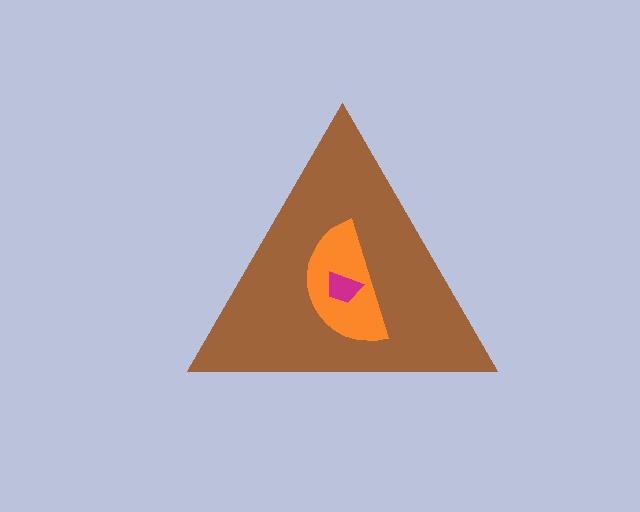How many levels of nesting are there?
3.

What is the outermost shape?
The brown triangle.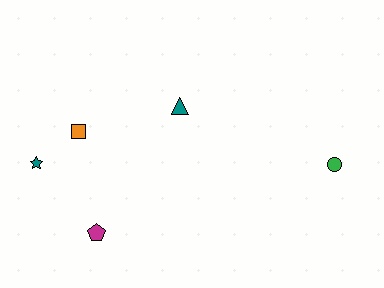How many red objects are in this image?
There are no red objects.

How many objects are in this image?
There are 5 objects.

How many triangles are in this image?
There is 1 triangle.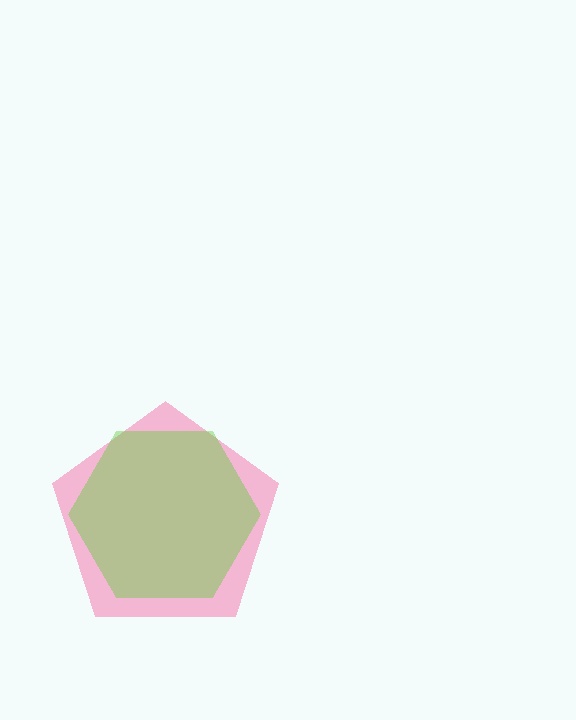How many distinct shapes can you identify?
There are 2 distinct shapes: a pink pentagon, a lime hexagon.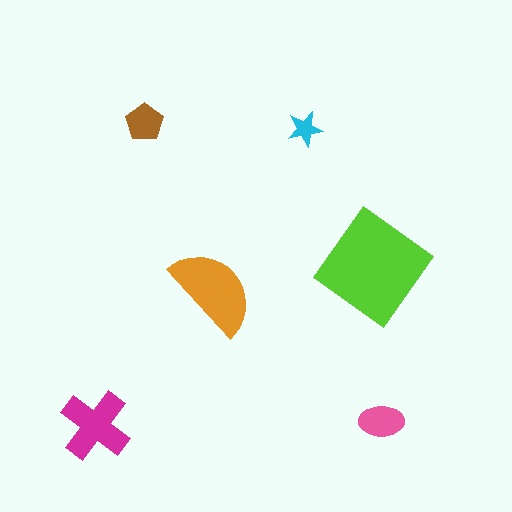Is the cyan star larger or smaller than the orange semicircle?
Smaller.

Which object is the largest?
The lime diamond.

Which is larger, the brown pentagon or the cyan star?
The brown pentagon.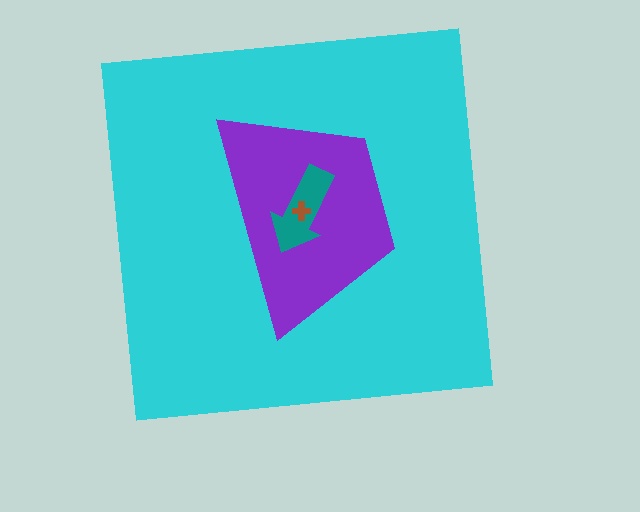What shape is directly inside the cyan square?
The purple trapezoid.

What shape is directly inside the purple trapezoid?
The teal arrow.